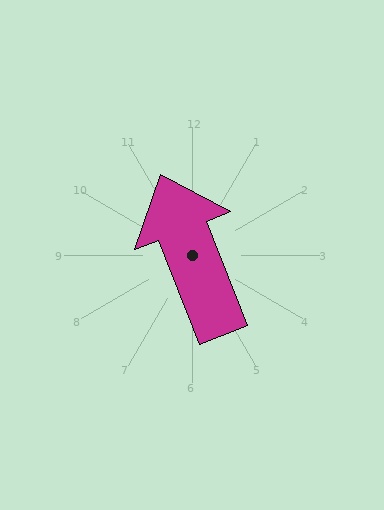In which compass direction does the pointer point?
North.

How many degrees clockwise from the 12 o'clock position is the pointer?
Approximately 338 degrees.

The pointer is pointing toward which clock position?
Roughly 11 o'clock.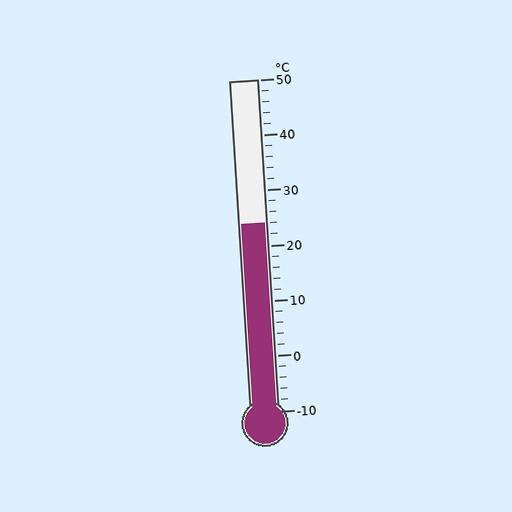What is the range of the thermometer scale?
The thermometer scale ranges from -10°C to 50°C.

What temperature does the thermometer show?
The thermometer shows approximately 24°C.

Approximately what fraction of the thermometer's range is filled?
The thermometer is filled to approximately 55% of its range.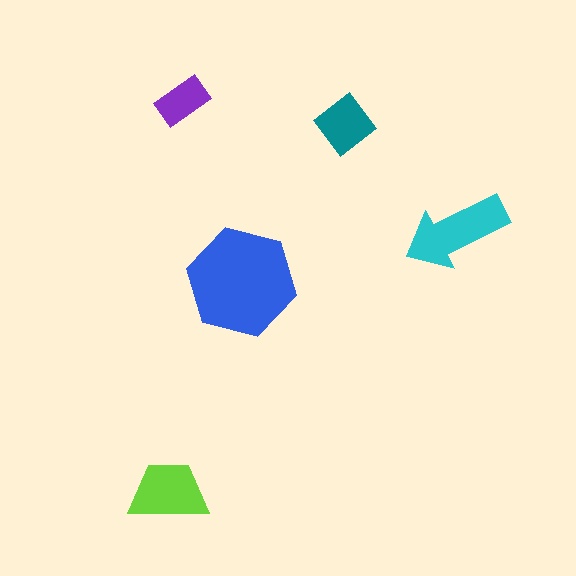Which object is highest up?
The purple rectangle is topmost.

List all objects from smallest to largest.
The purple rectangle, the teal diamond, the lime trapezoid, the cyan arrow, the blue hexagon.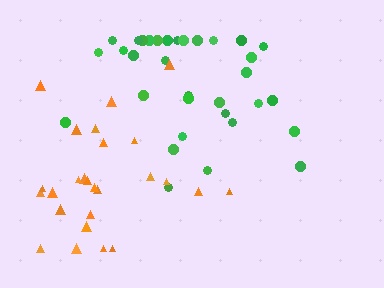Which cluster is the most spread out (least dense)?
Orange.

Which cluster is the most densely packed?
Green.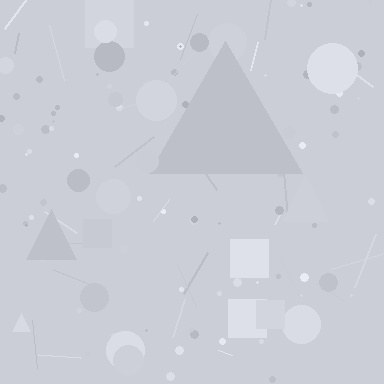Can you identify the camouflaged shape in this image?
The camouflaged shape is a triangle.